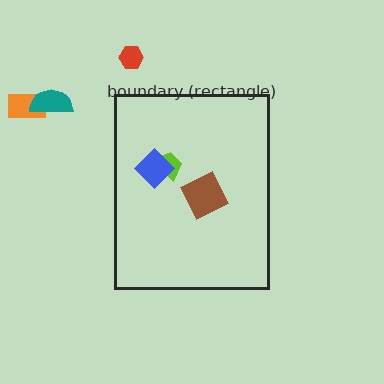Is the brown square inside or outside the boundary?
Inside.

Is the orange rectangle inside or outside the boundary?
Outside.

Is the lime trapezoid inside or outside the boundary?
Inside.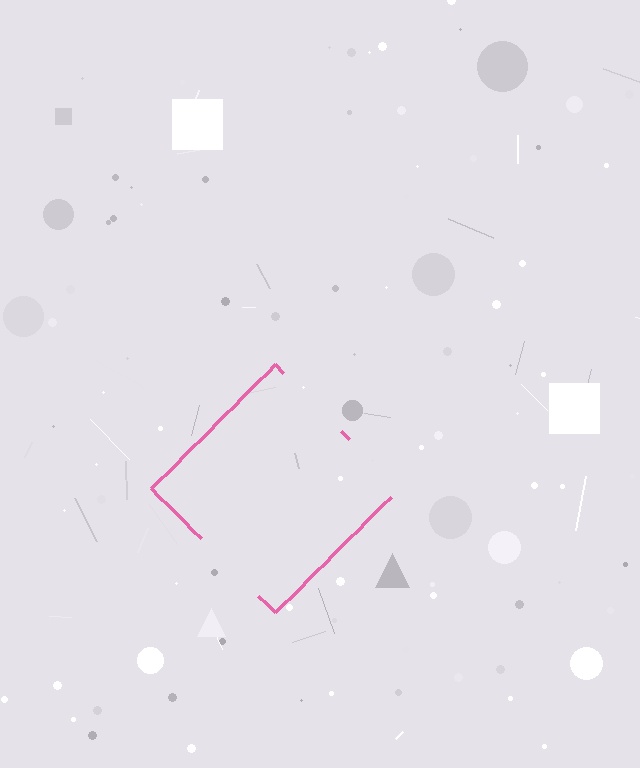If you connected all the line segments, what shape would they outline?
They would outline a diamond.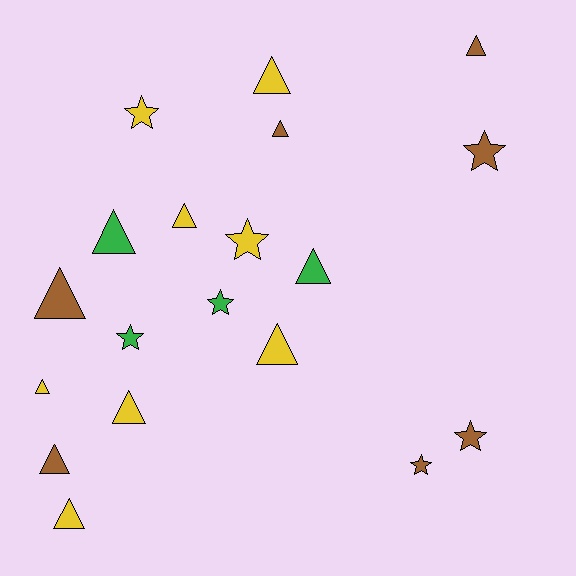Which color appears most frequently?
Yellow, with 8 objects.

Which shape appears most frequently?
Triangle, with 12 objects.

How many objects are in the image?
There are 19 objects.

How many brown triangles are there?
There are 4 brown triangles.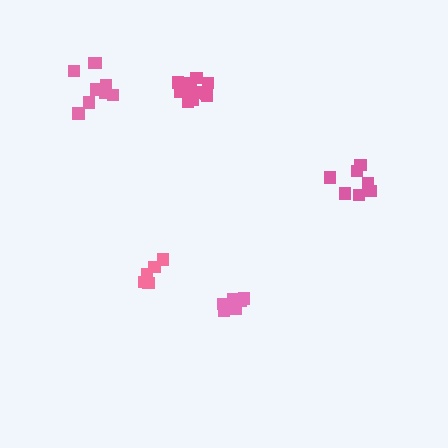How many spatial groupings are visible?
There are 5 spatial groupings.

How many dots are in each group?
Group 1: 6 dots, Group 2: 9 dots, Group 3: 11 dots, Group 4: 7 dots, Group 5: 5 dots (38 total).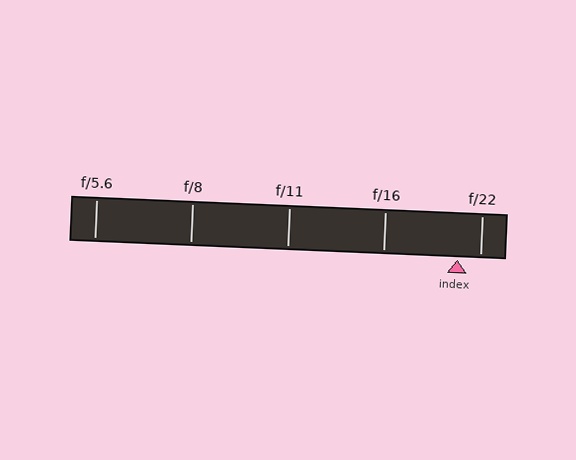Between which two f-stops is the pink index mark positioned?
The index mark is between f/16 and f/22.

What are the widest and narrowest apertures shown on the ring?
The widest aperture shown is f/5.6 and the narrowest is f/22.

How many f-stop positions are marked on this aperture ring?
There are 5 f-stop positions marked.